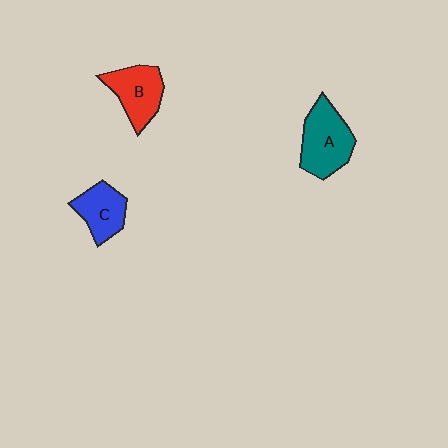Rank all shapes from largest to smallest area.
From largest to smallest: A (teal), B (red), C (blue).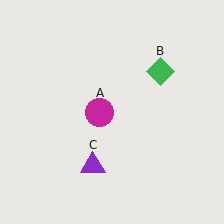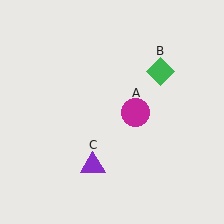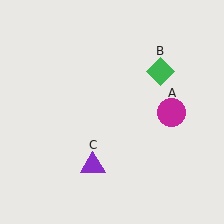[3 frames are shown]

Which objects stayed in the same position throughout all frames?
Green diamond (object B) and purple triangle (object C) remained stationary.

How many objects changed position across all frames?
1 object changed position: magenta circle (object A).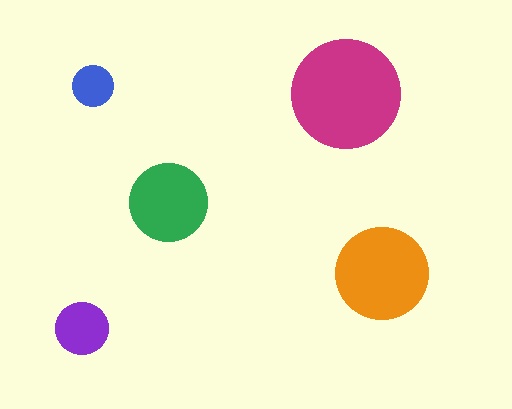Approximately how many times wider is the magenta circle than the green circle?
About 1.5 times wider.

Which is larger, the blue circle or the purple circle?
The purple one.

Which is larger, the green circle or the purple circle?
The green one.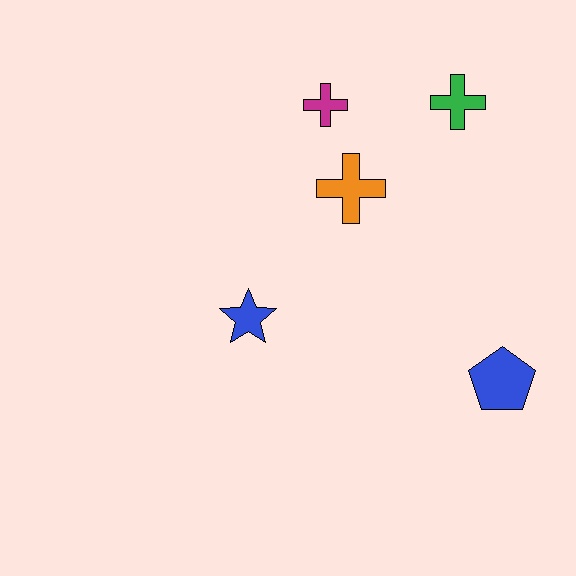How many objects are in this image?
There are 5 objects.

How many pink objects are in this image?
There are no pink objects.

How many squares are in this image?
There are no squares.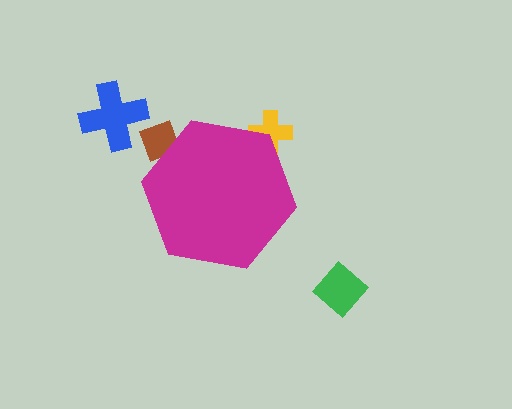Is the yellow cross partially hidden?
Yes, the yellow cross is partially hidden behind the magenta hexagon.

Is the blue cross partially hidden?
No, the blue cross is fully visible.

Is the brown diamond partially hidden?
Yes, the brown diamond is partially hidden behind the magenta hexagon.